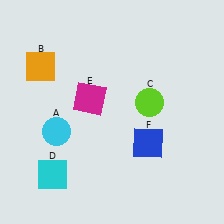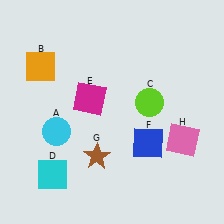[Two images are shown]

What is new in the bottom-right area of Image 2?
A pink square (H) was added in the bottom-right area of Image 2.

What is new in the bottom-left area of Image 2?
A brown star (G) was added in the bottom-left area of Image 2.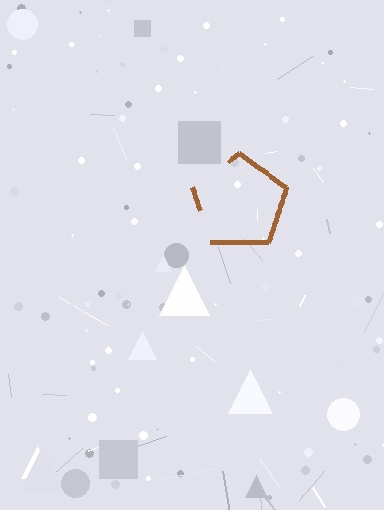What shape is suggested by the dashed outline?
The dashed outline suggests a pentagon.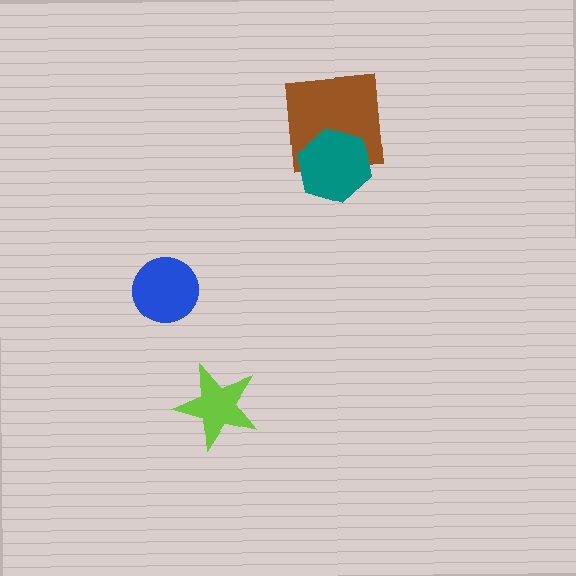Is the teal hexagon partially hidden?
No, no other shape covers it.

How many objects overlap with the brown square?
1 object overlaps with the brown square.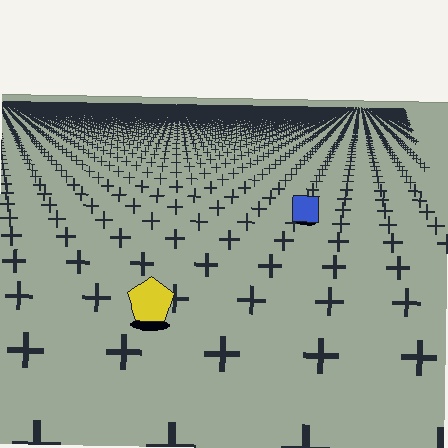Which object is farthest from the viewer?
The blue square is farthest from the viewer. It appears smaller and the ground texture around it is denser.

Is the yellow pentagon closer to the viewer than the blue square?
Yes. The yellow pentagon is closer — you can tell from the texture gradient: the ground texture is coarser near it.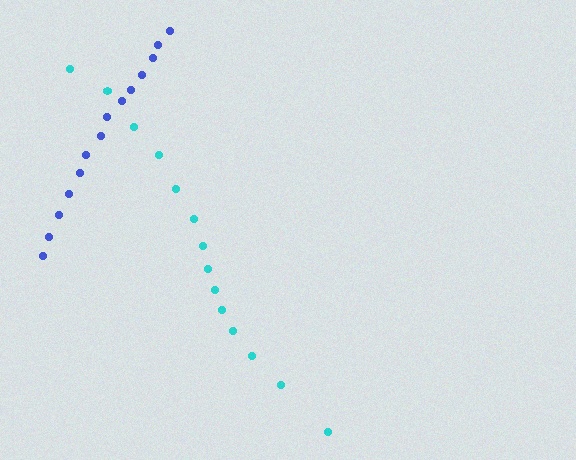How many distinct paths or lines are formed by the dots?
There are 2 distinct paths.